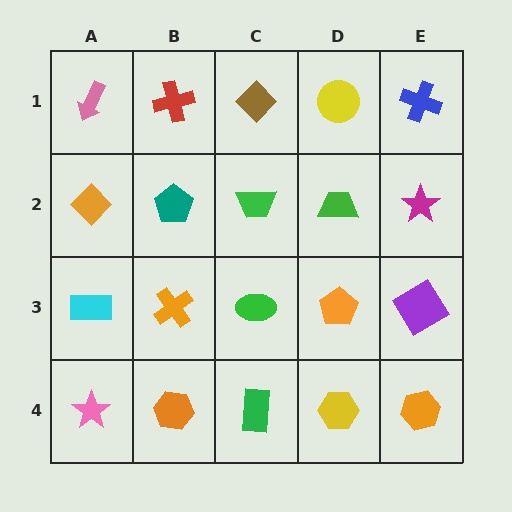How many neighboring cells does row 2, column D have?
4.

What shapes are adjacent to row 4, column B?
An orange cross (row 3, column B), a pink star (row 4, column A), a green rectangle (row 4, column C).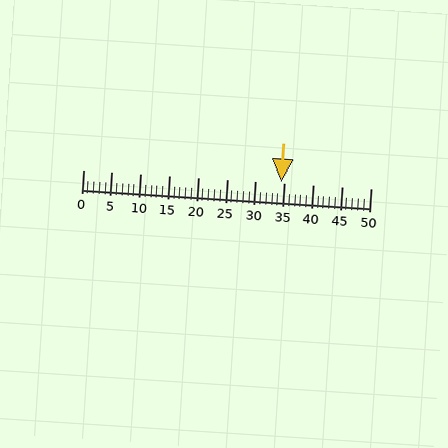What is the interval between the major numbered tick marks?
The major tick marks are spaced 5 units apart.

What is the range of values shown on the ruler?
The ruler shows values from 0 to 50.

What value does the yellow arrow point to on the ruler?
The yellow arrow points to approximately 34.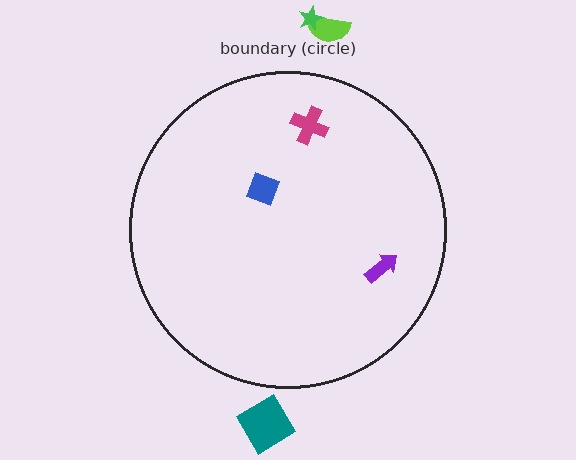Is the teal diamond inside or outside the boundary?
Outside.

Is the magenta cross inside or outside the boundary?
Inside.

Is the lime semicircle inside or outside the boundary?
Outside.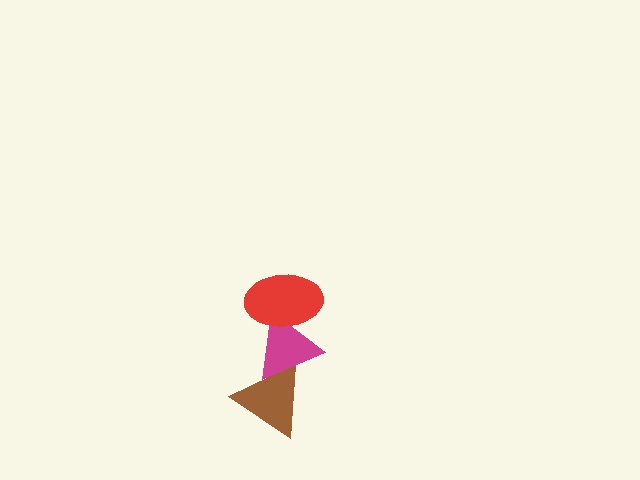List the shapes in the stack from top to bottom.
From top to bottom: the red ellipse, the magenta triangle, the brown triangle.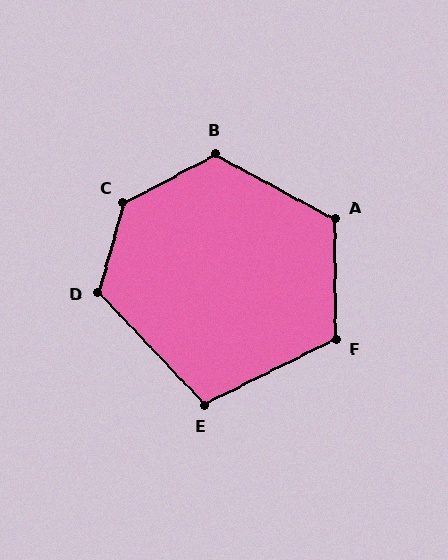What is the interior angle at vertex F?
Approximately 116 degrees (obtuse).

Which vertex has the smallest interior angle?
E, at approximately 107 degrees.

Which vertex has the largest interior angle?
C, at approximately 134 degrees.